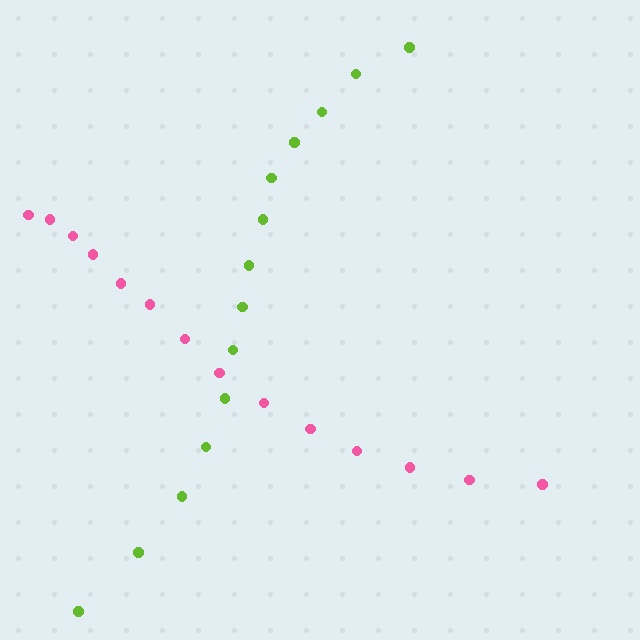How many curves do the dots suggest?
There are 2 distinct paths.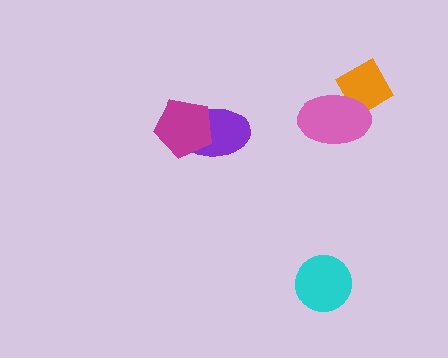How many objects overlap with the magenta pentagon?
1 object overlaps with the magenta pentagon.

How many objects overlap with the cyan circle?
0 objects overlap with the cyan circle.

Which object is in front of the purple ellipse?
The magenta pentagon is in front of the purple ellipse.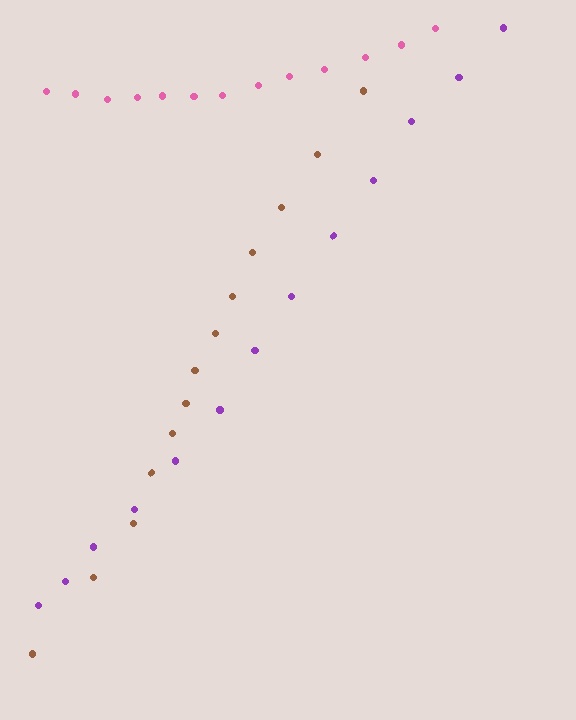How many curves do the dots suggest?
There are 3 distinct paths.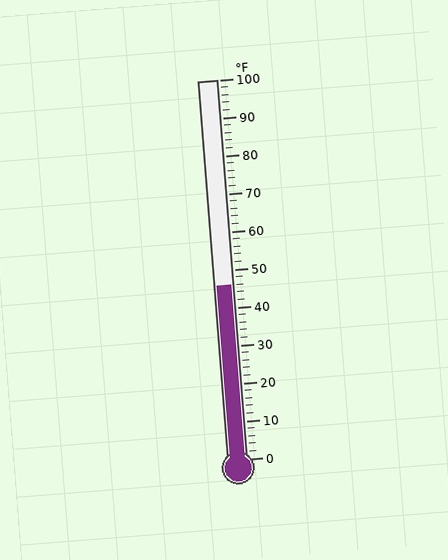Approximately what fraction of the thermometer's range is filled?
The thermometer is filled to approximately 45% of its range.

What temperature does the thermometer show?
The thermometer shows approximately 46°F.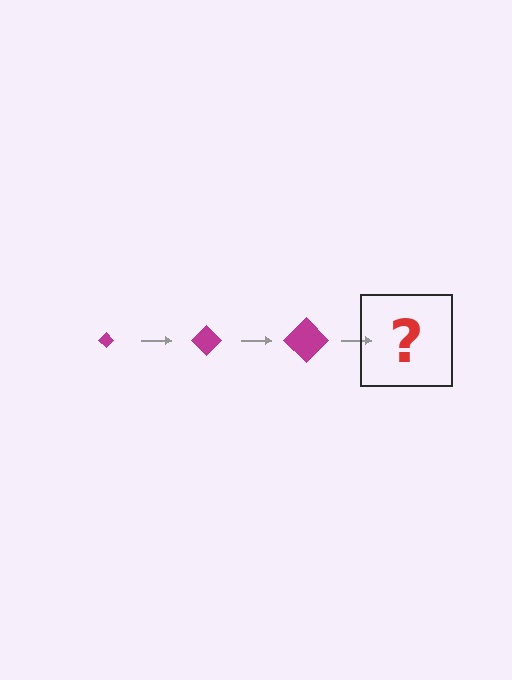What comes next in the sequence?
The next element should be a magenta diamond, larger than the previous one.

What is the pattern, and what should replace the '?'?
The pattern is that the diamond gets progressively larger each step. The '?' should be a magenta diamond, larger than the previous one.